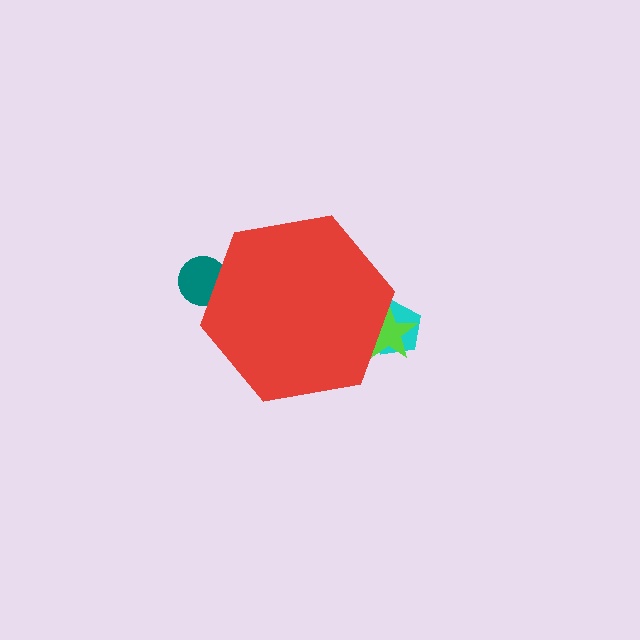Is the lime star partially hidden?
Yes, the lime star is partially hidden behind the red hexagon.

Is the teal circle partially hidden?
Yes, the teal circle is partially hidden behind the red hexagon.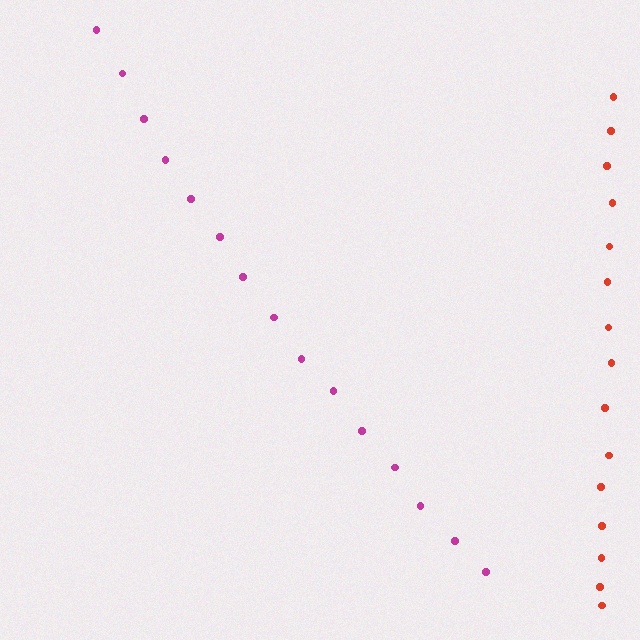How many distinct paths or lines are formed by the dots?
There are 2 distinct paths.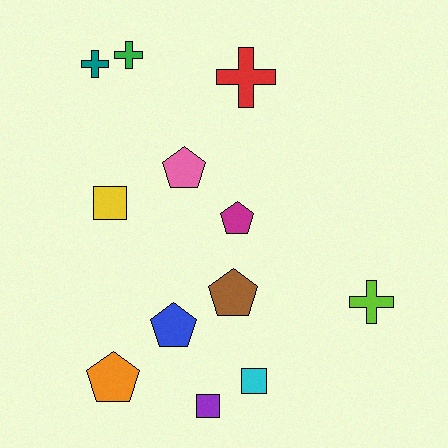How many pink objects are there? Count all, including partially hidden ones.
There is 1 pink object.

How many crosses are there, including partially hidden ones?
There are 4 crosses.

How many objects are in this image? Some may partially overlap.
There are 12 objects.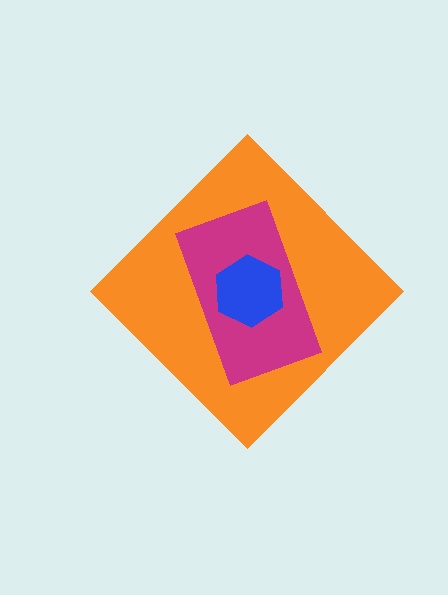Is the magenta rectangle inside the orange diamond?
Yes.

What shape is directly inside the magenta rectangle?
The blue hexagon.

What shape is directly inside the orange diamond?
The magenta rectangle.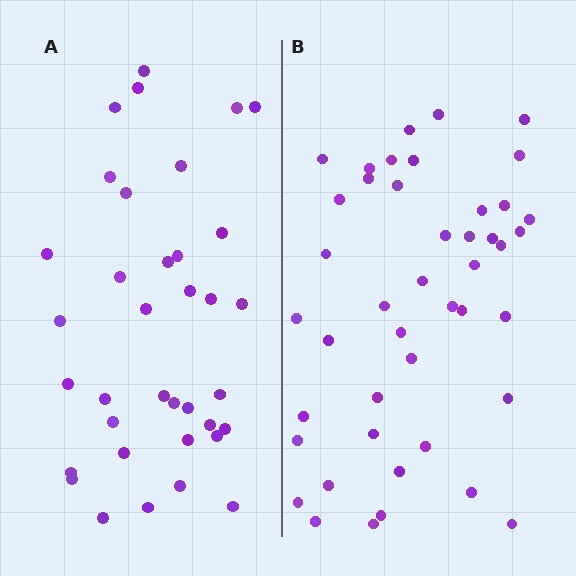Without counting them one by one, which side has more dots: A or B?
Region B (the right region) has more dots.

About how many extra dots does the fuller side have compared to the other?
Region B has roughly 8 or so more dots than region A.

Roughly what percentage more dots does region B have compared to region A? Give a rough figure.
About 20% more.